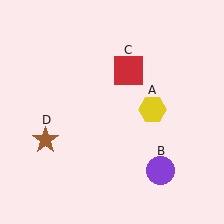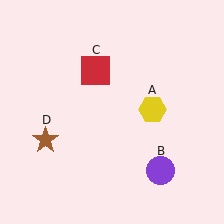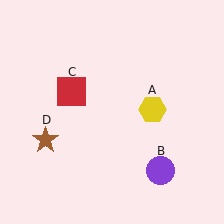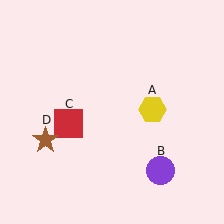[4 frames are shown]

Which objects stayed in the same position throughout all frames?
Yellow hexagon (object A) and purple circle (object B) and brown star (object D) remained stationary.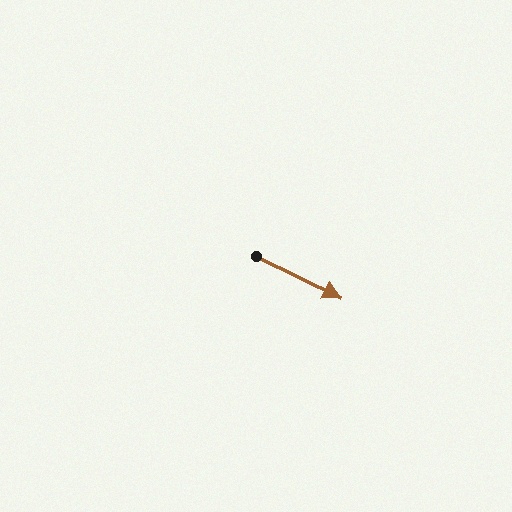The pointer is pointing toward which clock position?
Roughly 4 o'clock.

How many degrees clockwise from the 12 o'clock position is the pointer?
Approximately 116 degrees.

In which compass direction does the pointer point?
Southeast.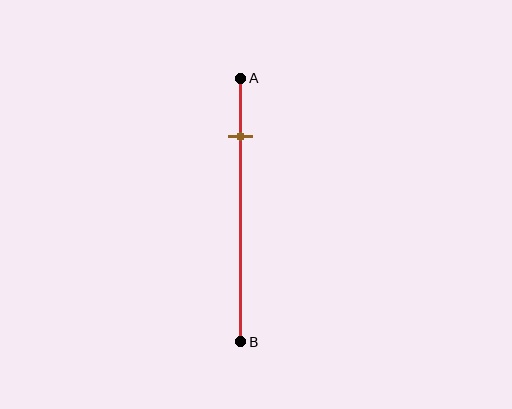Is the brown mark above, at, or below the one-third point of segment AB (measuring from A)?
The brown mark is above the one-third point of segment AB.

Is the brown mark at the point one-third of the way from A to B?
No, the mark is at about 20% from A, not at the 33% one-third point.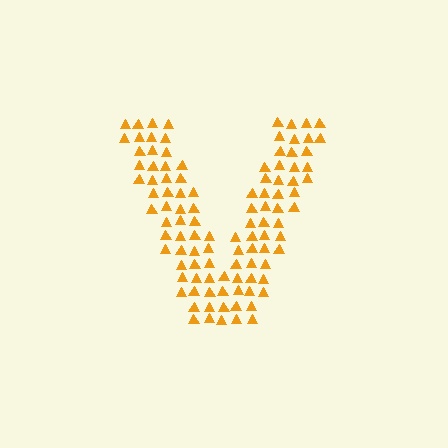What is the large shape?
The large shape is the letter V.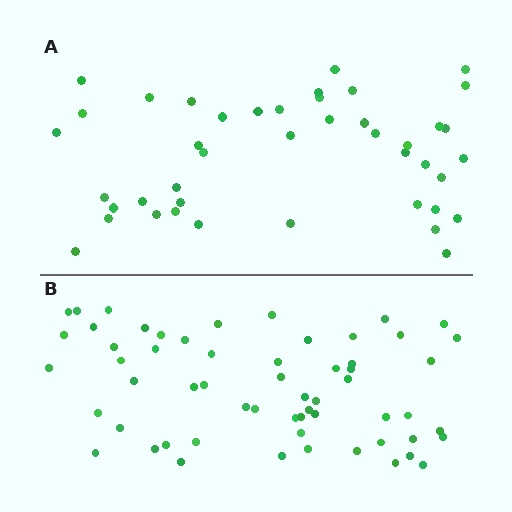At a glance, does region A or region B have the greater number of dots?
Region B (the bottom region) has more dots.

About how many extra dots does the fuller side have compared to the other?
Region B has approximately 15 more dots than region A.